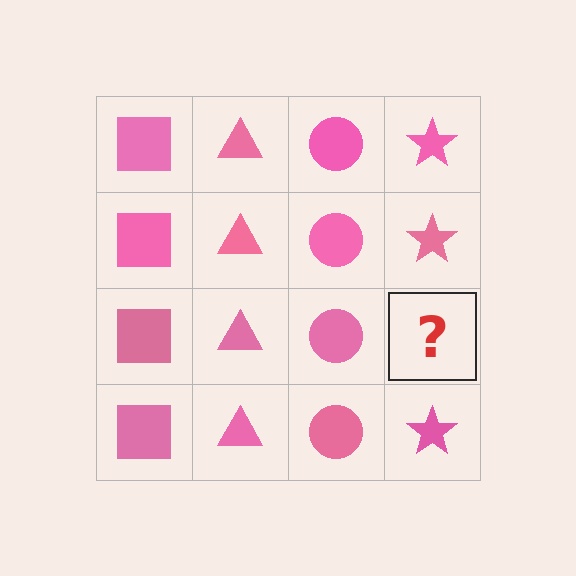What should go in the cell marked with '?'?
The missing cell should contain a pink star.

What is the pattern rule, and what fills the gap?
The rule is that each column has a consistent shape. The gap should be filled with a pink star.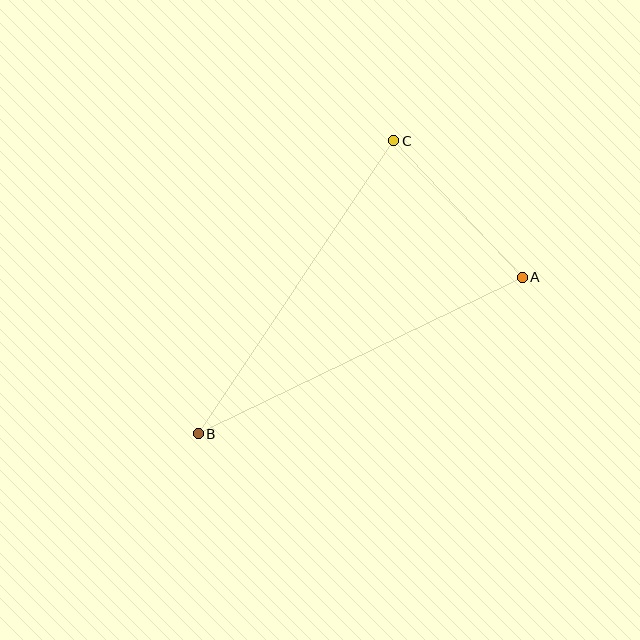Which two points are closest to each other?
Points A and C are closest to each other.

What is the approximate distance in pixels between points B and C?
The distance between B and C is approximately 352 pixels.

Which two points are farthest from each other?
Points A and B are farthest from each other.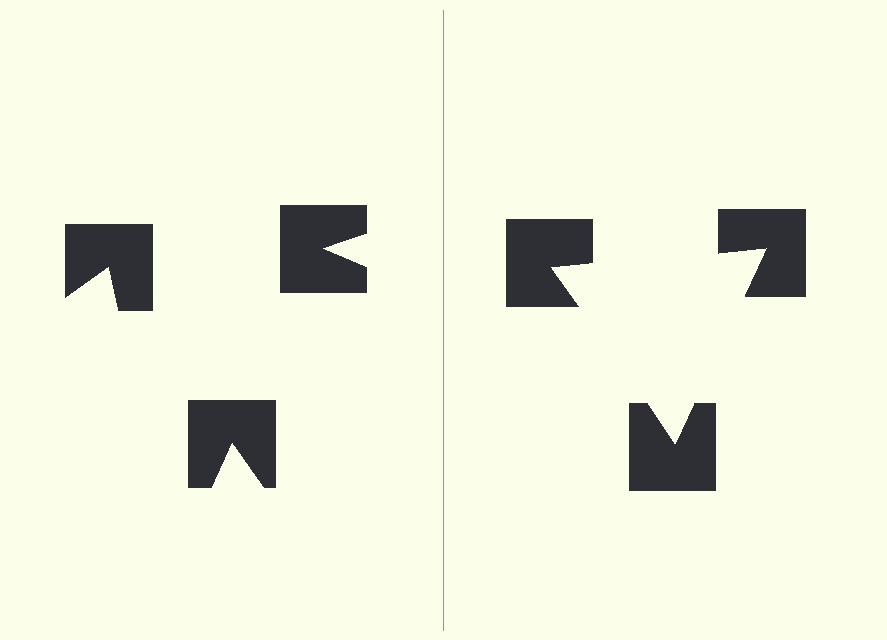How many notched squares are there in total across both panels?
6 — 3 on each side.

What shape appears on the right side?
An illusory triangle.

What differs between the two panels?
The notched squares are positioned identically on both sides; only the wedge orientations differ. On the right they align to a triangle; on the left they are misaligned.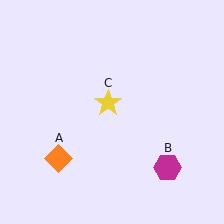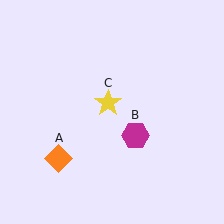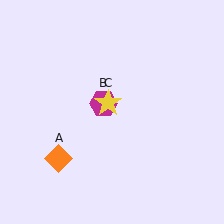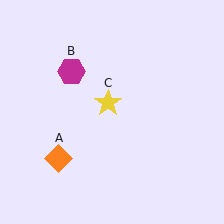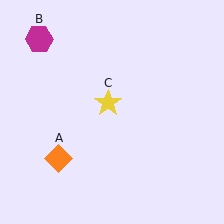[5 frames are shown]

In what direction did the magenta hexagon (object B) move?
The magenta hexagon (object B) moved up and to the left.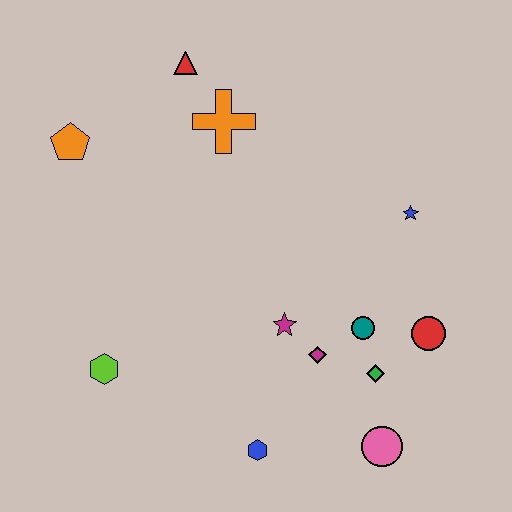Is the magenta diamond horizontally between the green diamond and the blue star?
No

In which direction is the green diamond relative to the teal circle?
The green diamond is below the teal circle.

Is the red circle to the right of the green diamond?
Yes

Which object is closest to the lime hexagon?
The blue hexagon is closest to the lime hexagon.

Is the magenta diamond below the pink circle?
No